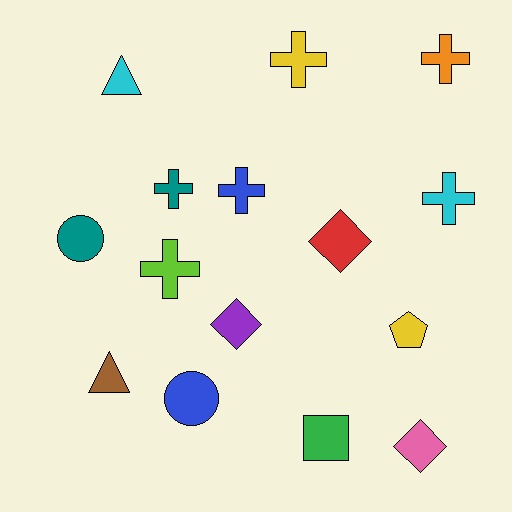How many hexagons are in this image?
There are no hexagons.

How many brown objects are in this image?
There is 1 brown object.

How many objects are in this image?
There are 15 objects.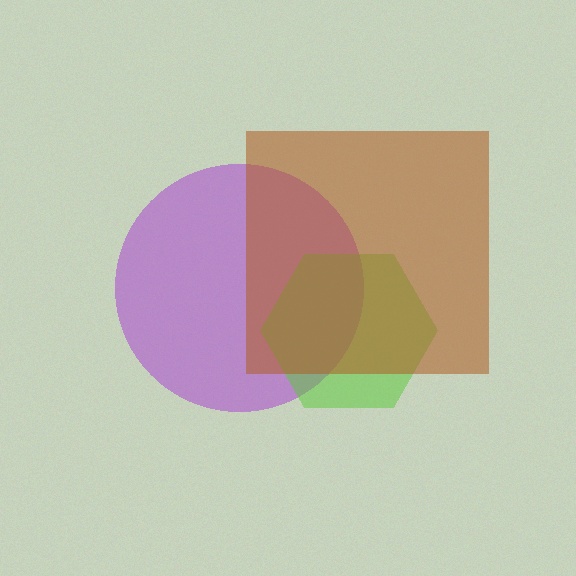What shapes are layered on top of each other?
The layered shapes are: a purple circle, a lime hexagon, a brown square.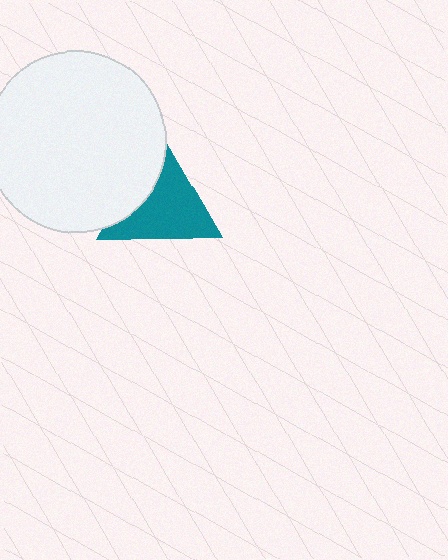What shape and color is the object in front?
The object in front is a white circle.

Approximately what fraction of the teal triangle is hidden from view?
Roughly 31% of the teal triangle is hidden behind the white circle.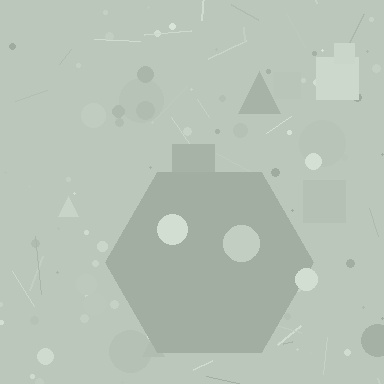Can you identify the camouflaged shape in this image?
The camouflaged shape is a hexagon.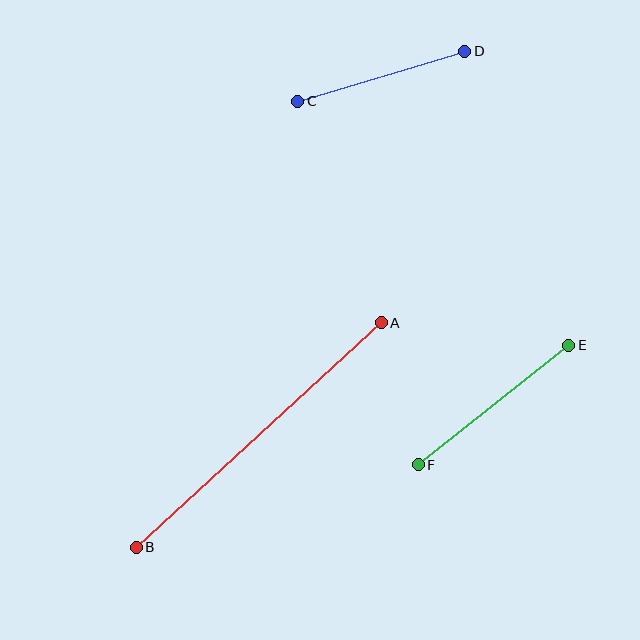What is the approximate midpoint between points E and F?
The midpoint is at approximately (493, 405) pixels.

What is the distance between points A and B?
The distance is approximately 332 pixels.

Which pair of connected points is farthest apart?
Points A and B are farthest apart.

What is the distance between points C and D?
The distance is approximately 174 pixels.